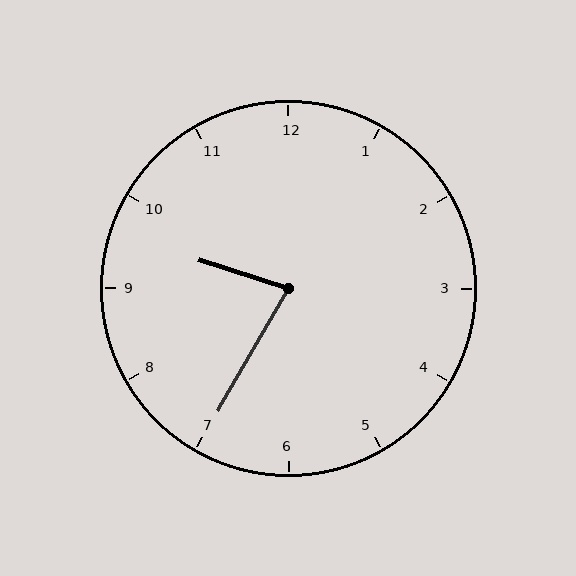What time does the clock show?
9:35.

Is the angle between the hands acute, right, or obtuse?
It is acute.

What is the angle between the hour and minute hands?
Approximately 78 degrees.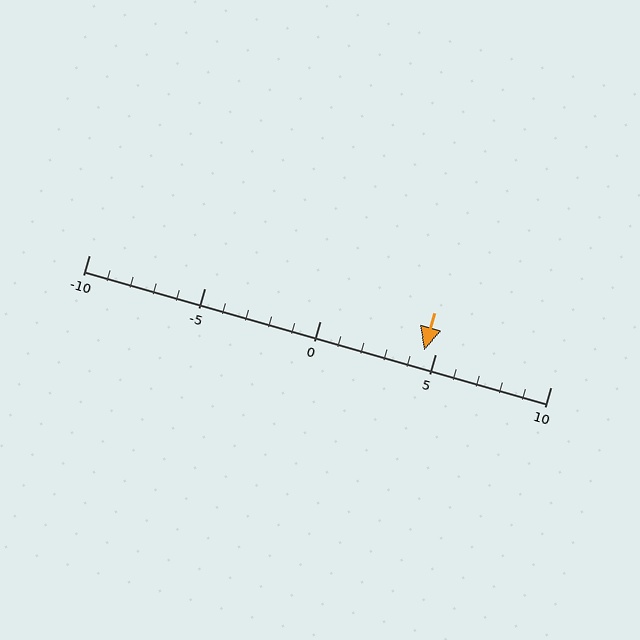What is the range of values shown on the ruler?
The ruler shows values from -10 to 10.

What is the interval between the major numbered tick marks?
The major tick marks are spaced 5 units apart.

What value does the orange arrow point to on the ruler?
The orange arrow points to approximately 4.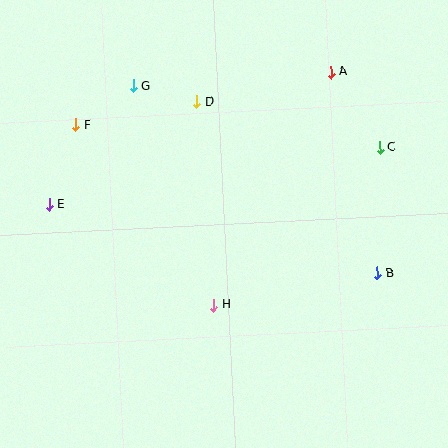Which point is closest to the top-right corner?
Point A is closest to the top-right corner.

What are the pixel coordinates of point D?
Point D is at (197, 102).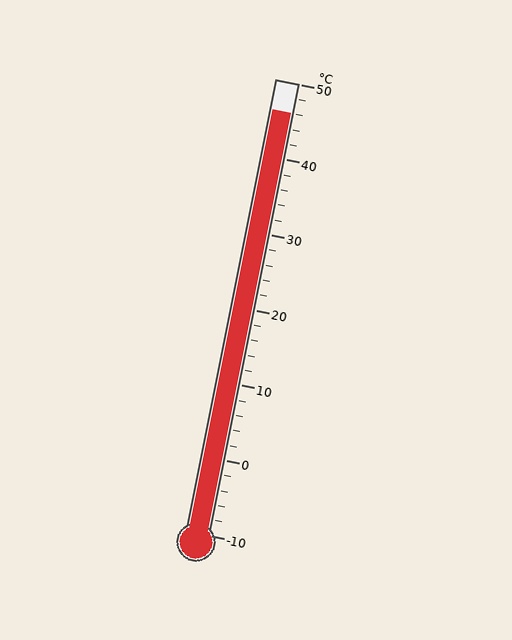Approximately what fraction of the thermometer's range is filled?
The thermometer is filled to approximately 95% of its range.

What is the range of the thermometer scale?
The thermometer scale ranges from -10°C to 50°C.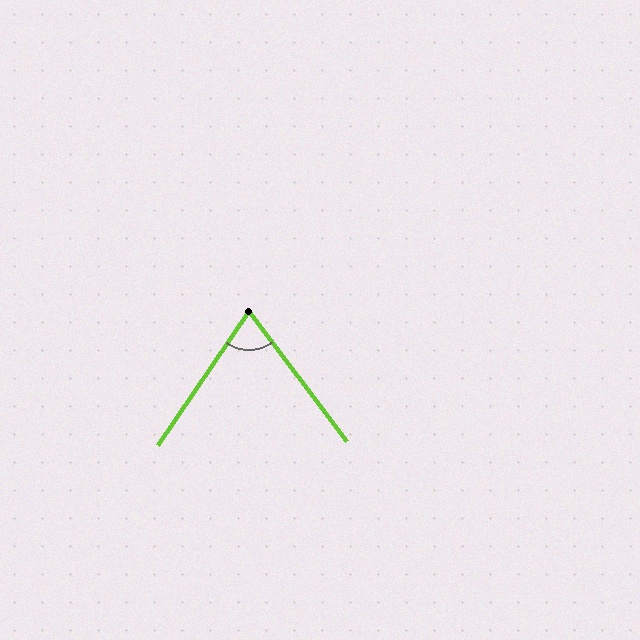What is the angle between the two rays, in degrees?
Approximately 71 degrees.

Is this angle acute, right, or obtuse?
It is acute.